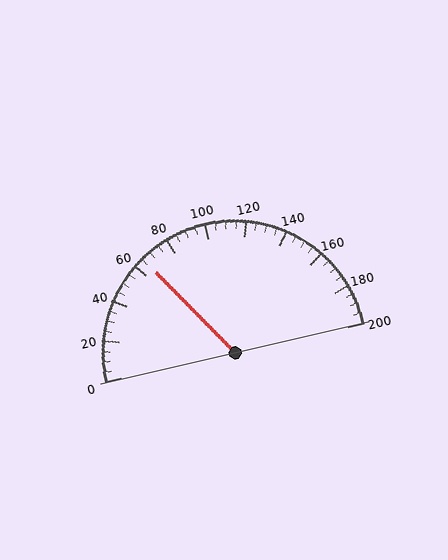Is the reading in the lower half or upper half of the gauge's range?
The reading is in the lower half of the range (0 to 200).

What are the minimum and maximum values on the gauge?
The gauge ranges from 0 to 200.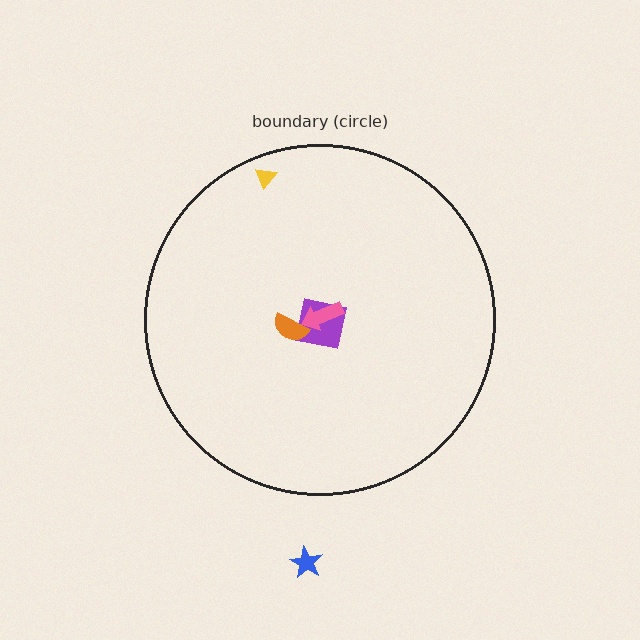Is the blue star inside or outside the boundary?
Outside.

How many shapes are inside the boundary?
4 inside, 1 outside.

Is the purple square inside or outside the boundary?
Inside.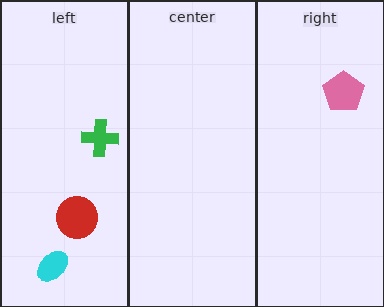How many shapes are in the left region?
3.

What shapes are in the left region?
The cyan ellipse, the green cross, the red circle.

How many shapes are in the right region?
1.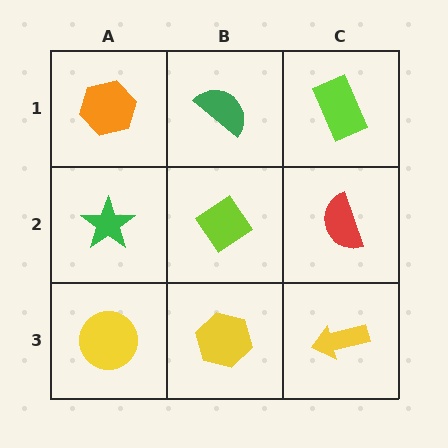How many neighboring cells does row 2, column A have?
3.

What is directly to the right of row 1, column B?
A lime rectangle.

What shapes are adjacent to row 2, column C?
A lime rectangle (row 1, column C), a yellow arrow (row 3, column C), a lime diamond (row 2, column B).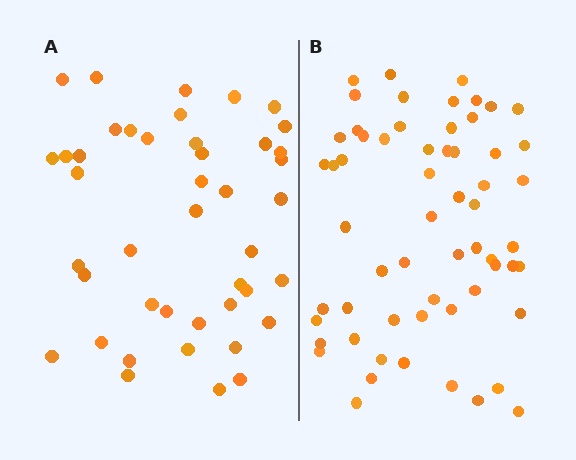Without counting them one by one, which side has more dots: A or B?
Region B (the right region) has more dots.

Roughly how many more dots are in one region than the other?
Region B has approximately 15 more dots than region A.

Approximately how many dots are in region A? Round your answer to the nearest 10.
About 40 dots. (The exact count is 43, which rounds to 40.)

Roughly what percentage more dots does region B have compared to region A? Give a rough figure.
About 40% more.